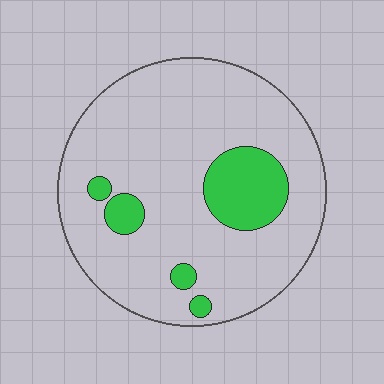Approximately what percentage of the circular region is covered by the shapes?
Approximately 15%.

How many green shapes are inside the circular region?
5.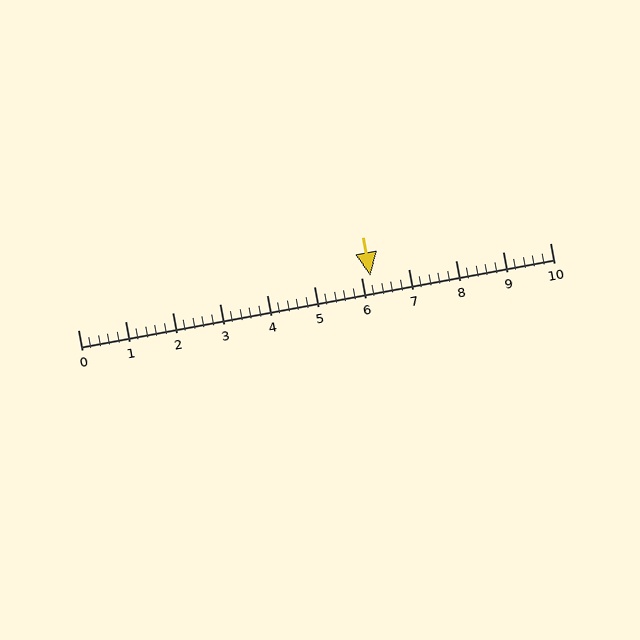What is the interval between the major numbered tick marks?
The major tick marks are spaced 1 units apart.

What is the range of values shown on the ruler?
The ruler shows values from 0 to 10.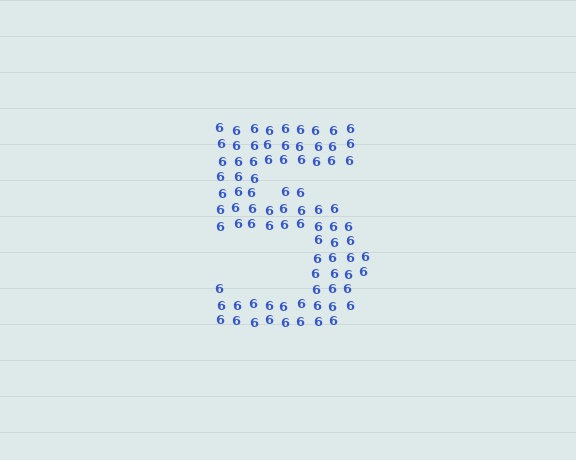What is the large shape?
The large shape is the digit 5.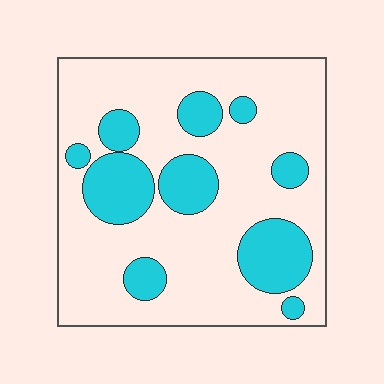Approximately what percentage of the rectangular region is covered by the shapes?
Approximately 25%.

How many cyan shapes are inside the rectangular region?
10.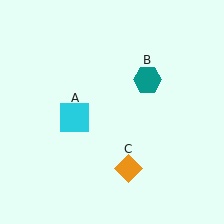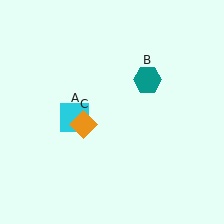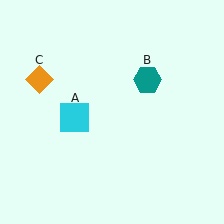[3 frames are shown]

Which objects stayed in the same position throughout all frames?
Cyan square (object A) and teal hexagon (object B) remained stationary.